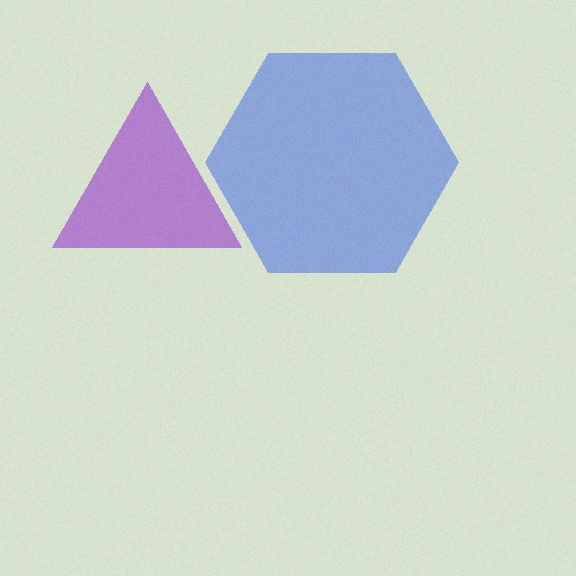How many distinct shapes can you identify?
There are 2 distinct shapes: a purple triangle, a blue hexagon.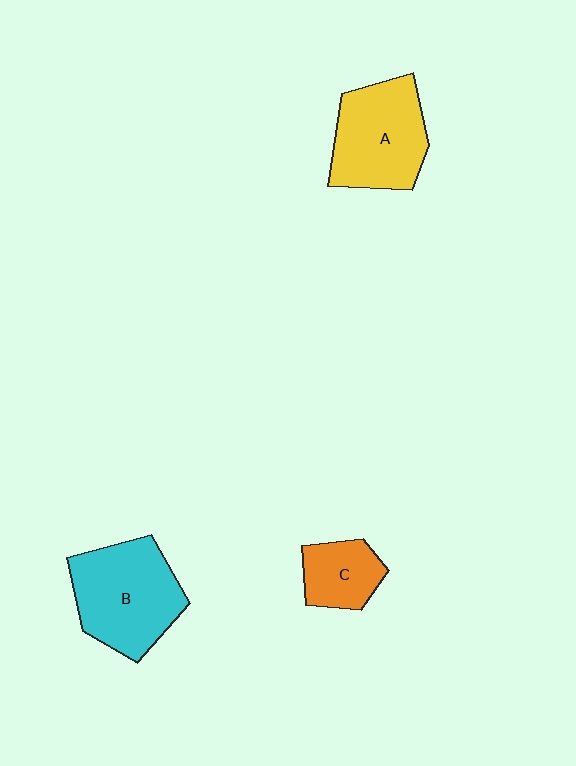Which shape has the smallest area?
Shape C (orange).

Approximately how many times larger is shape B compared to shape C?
Approximately 2.1 times.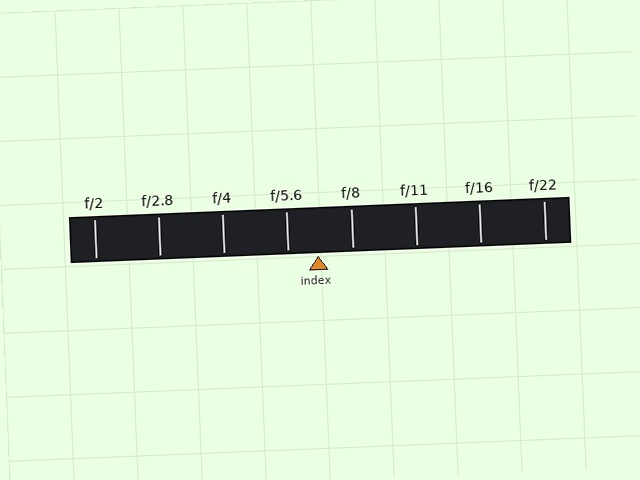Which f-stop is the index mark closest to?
The index mark is closest to f/5.6.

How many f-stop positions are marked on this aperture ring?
There are 8 f-stop positions marked.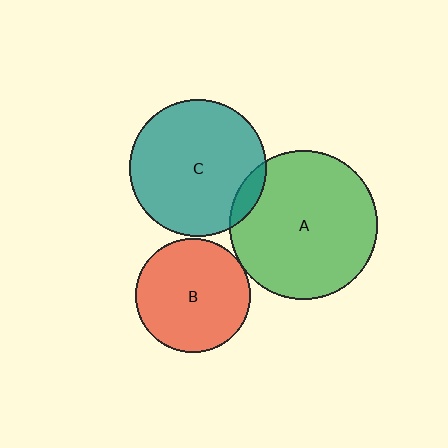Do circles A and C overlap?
Yes.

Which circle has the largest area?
Circle A (green).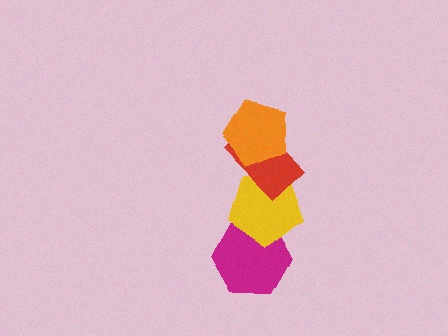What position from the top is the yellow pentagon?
The yellow pentagon is 3rd from the top.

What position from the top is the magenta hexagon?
The magenta hexagon is 4th from the top.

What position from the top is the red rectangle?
The red rectangle is 2nd from the top.